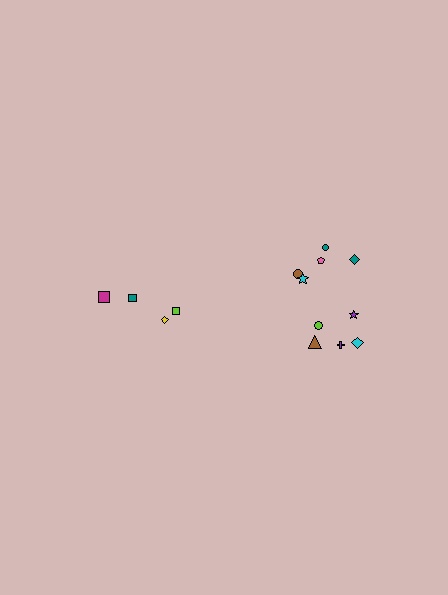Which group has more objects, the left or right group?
The right group.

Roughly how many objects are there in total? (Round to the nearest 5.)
Roughly 15 objects in total.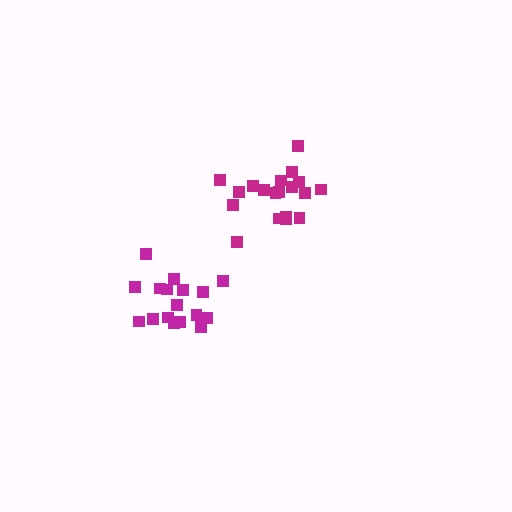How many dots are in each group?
Group 1: 19 dots, Group 2: 17 dots (36 total).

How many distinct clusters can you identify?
There are 2 distinct clusters.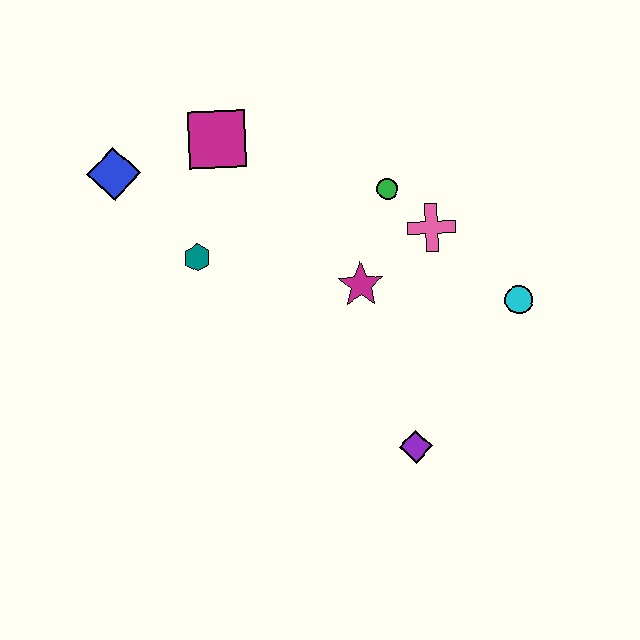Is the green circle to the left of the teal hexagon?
No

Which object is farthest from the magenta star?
The blue diamond is farthest from the magenta star.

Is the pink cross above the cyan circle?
Yes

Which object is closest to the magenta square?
The blue diamond is closest to the magenta square.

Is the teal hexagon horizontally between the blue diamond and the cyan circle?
Yes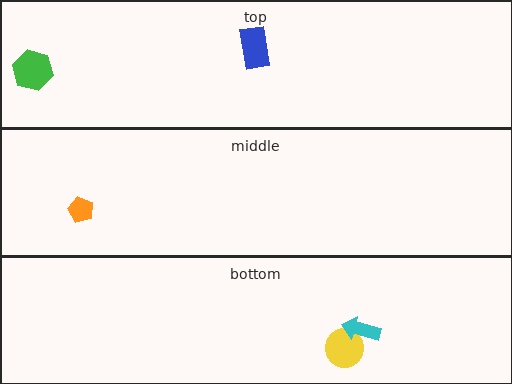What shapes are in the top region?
The green hexagon, the blue rectangle.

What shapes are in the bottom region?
The yellow circle, the cyan arrow.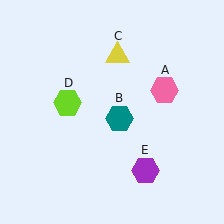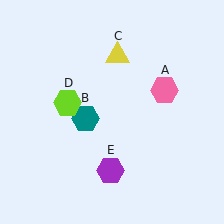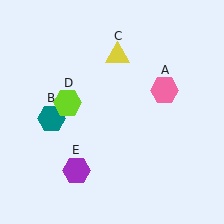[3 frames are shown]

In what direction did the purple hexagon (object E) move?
The purple hexagon (object E) moved left.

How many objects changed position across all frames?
2 objects changed position: teal hexagon (object B), purple hexagon (object E).